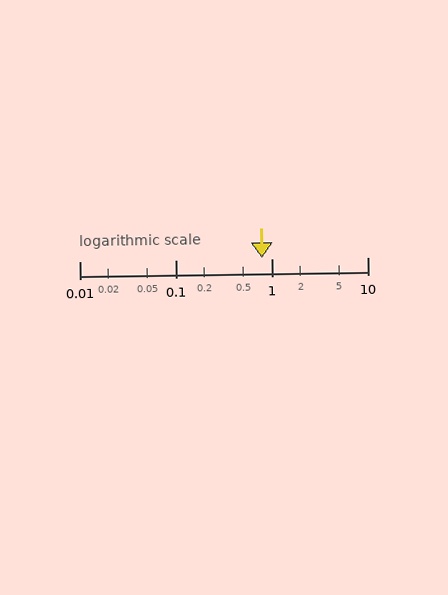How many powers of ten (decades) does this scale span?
The scale spans 3 decades, from 0.01 to 10.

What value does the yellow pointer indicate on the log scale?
The pointer indicates approximately 0.79.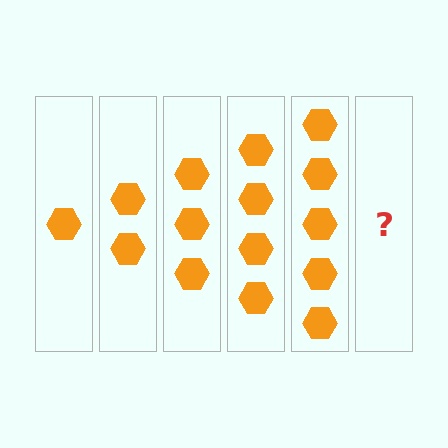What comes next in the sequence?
The next element should be 6 hexagons.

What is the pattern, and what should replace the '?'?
The pattern is that each step adds one more hexagon. The '?' should be 6 hexagons.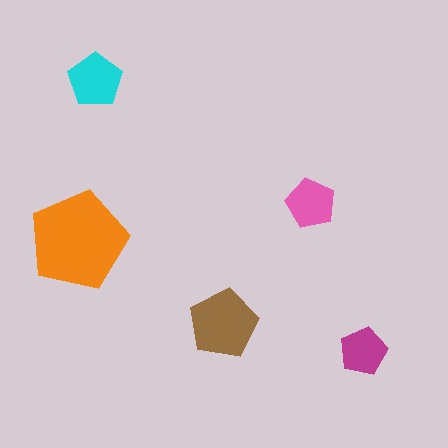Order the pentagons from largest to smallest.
the orange one, the brown one, the cyan one, the pink one, the magenta one.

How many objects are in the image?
There are 5 objects in the image.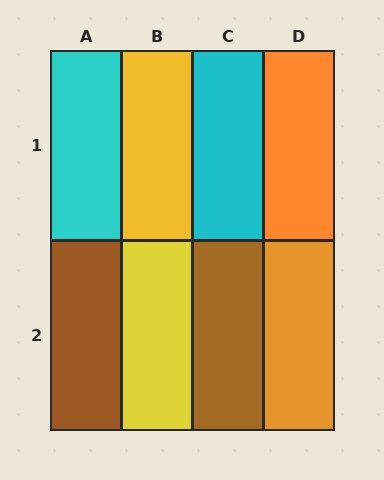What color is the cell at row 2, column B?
Yellow.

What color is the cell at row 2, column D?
Orange.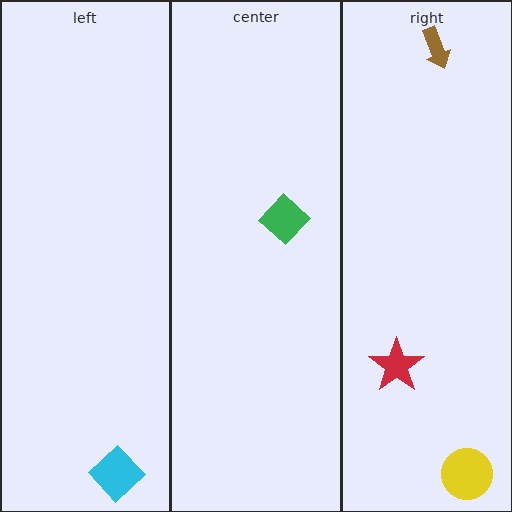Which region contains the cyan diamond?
The left region.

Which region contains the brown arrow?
The right region.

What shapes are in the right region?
The yellow circle, the brown arrow, the red star.